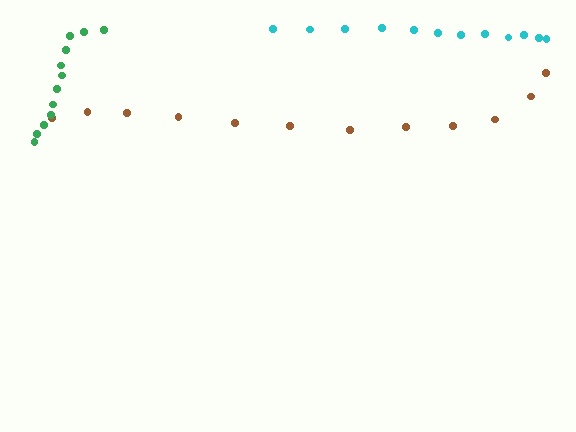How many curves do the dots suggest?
There are 3 distinct paths.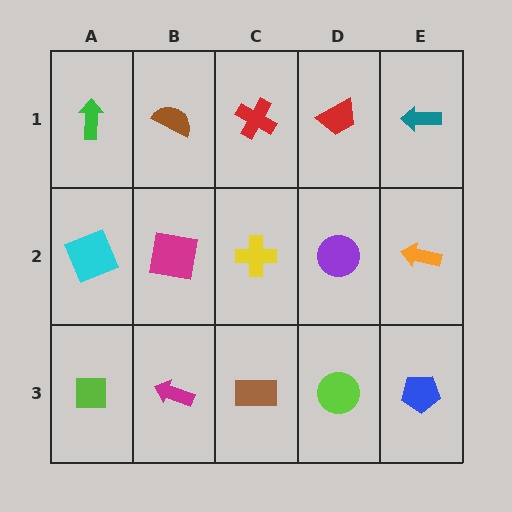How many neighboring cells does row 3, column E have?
2.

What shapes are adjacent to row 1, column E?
An orange arrow (row 2, column E), a red trapezoid (row 1, column D).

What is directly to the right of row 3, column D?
A blue pentagon.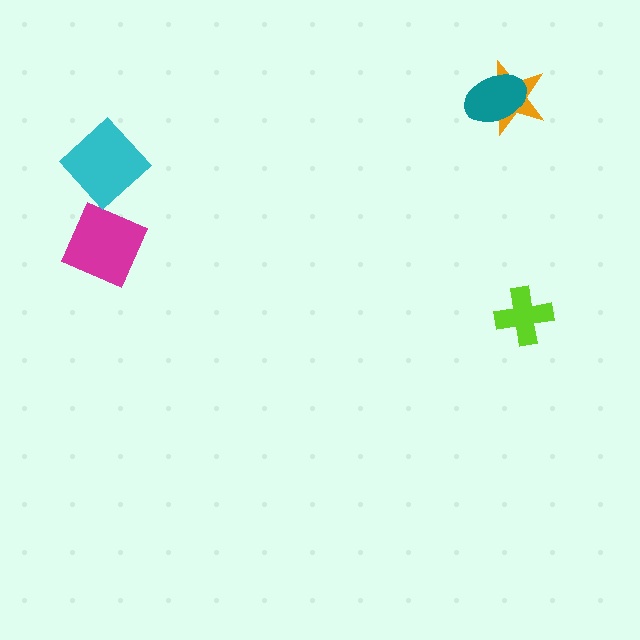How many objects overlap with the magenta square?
0 objects overlap with the magenta square.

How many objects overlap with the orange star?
1 object overlaps with the orange star.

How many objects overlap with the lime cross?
0 objects overlap with the lime cross.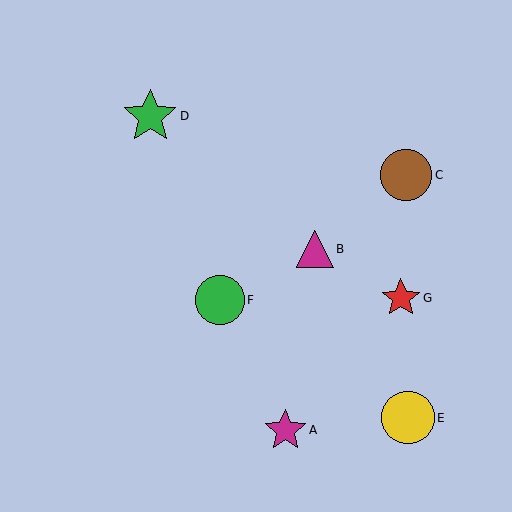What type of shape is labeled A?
Shape A is a magenta star.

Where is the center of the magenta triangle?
The center of the magenta triangle is at (315, 249).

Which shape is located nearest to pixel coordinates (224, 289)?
The green circle (labeled F) at (220, 300) is nearest to that location.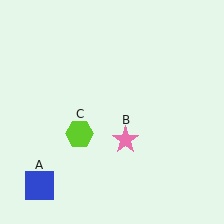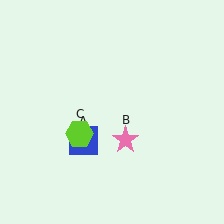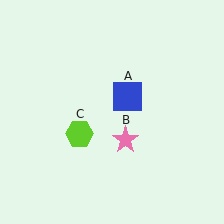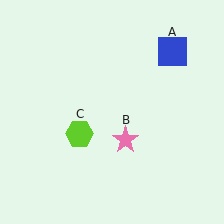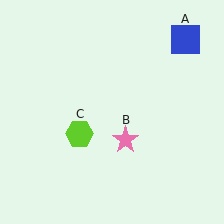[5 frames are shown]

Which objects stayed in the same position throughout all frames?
Pink star (object B) and lime hexagon (object C) remained stationary.